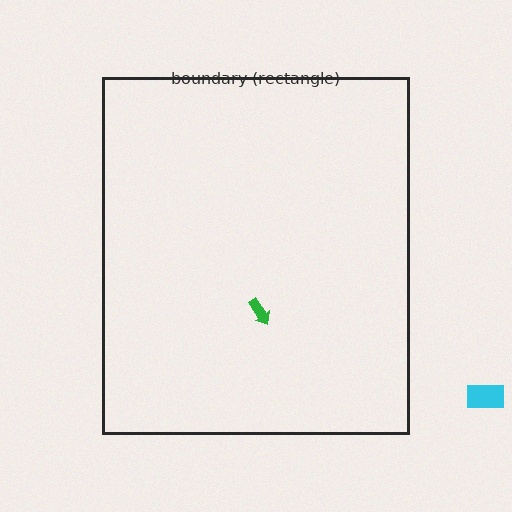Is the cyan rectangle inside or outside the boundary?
Outside.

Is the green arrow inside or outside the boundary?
Inside.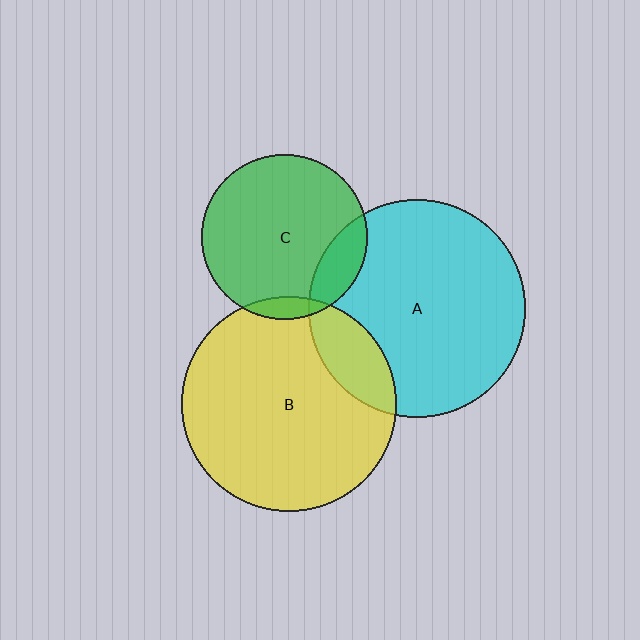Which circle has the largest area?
Circle A (cyan).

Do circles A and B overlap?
Yes.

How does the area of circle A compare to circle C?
Approximately 1.7 times.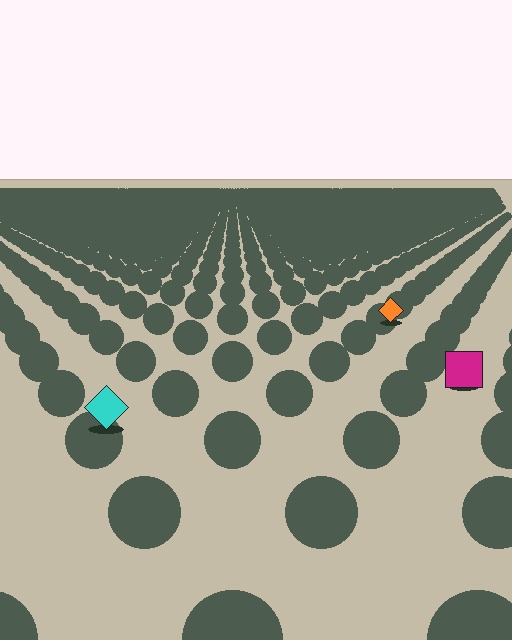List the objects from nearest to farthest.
From nearest to farthest: the cyan diamond, the magenta square, the orange diamond.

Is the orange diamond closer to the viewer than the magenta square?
No. The magenta square is closer — you can tell from the texture gradient: the ground texture is coarser near it.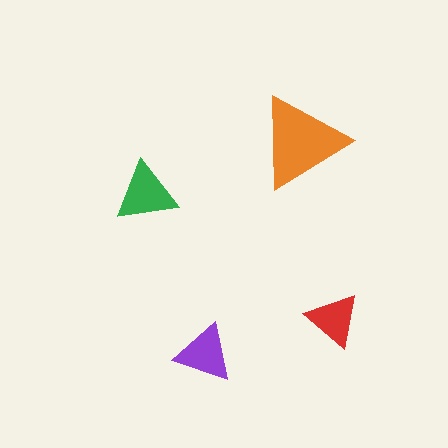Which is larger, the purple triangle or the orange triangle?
The orange one.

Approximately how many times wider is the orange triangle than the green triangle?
About 1.5 times wider.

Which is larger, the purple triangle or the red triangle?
The purple one.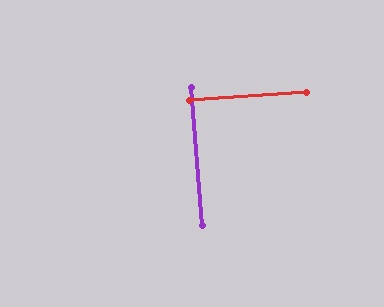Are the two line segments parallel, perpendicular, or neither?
Perpendicular — they meet at approximately 89°.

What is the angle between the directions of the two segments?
Approximately 89 degrees.